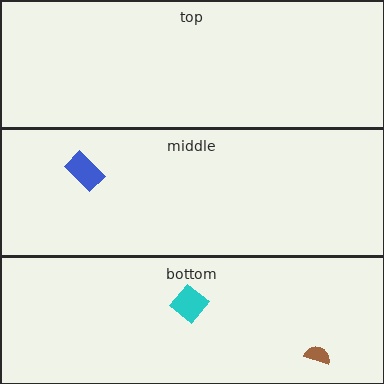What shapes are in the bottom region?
The brown semicircle, the cyan diamond.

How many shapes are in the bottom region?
2.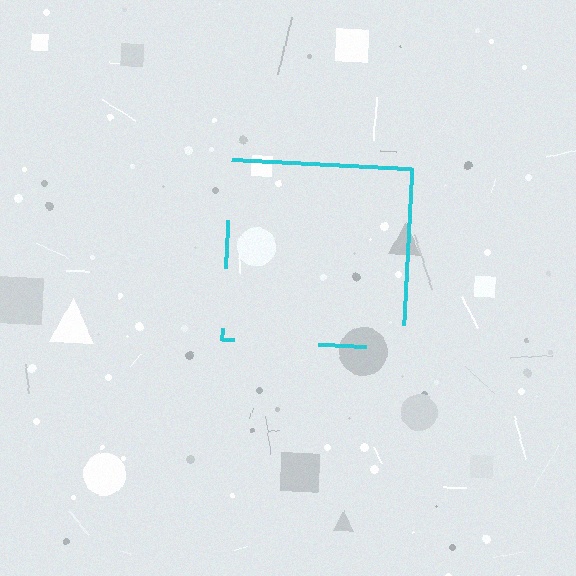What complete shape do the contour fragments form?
The contour fragments form a square.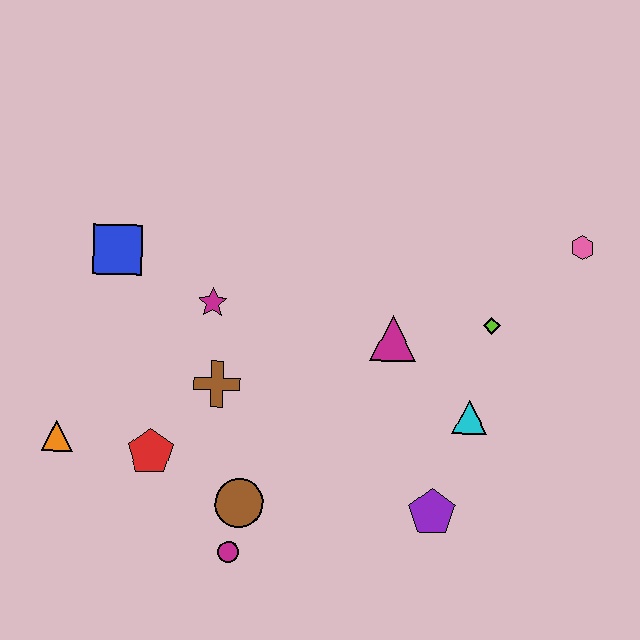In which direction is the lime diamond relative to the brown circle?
The lime diamond is to the right of the brown circle.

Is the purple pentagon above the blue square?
No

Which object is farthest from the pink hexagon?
The orange triangle is farthest from the pink hexagon.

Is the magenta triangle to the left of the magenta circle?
No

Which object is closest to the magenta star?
The brown cross is closest to the magenta star.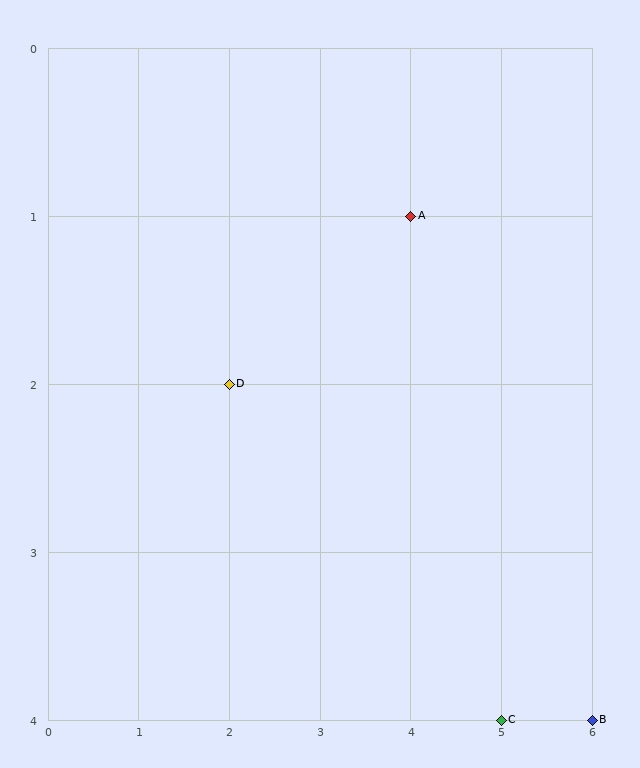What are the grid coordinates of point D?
Point D is at grid coordinates (2, 2).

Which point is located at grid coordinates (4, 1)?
Point A is at (4, 1).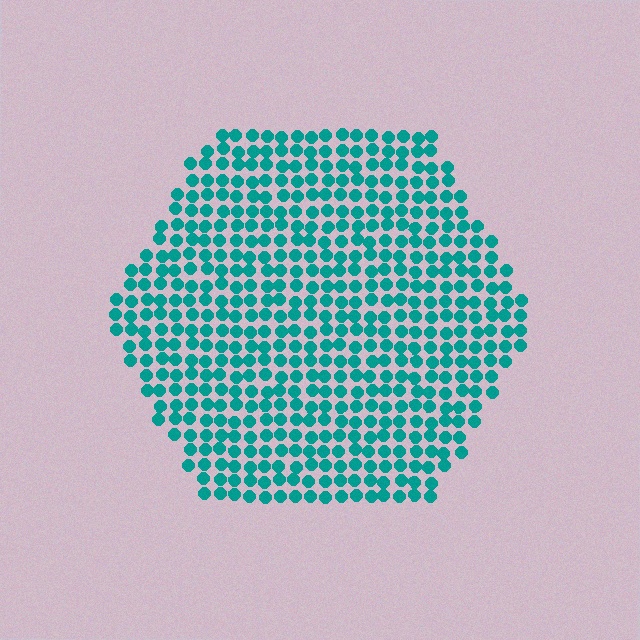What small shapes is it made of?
It is made of small circles.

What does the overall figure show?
The overall figure shows a hexagon.